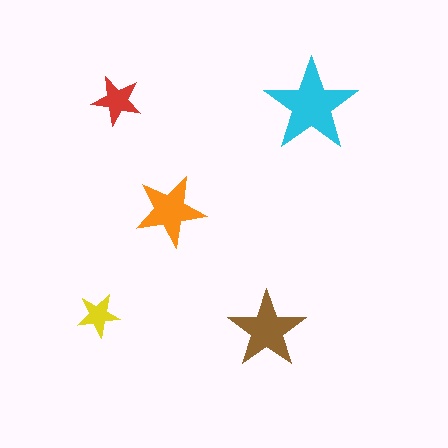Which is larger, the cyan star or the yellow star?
The cyan one.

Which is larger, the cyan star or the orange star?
The cyan one.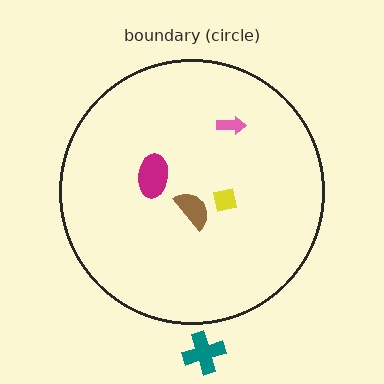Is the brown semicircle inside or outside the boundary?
Inside.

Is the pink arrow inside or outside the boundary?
Inside.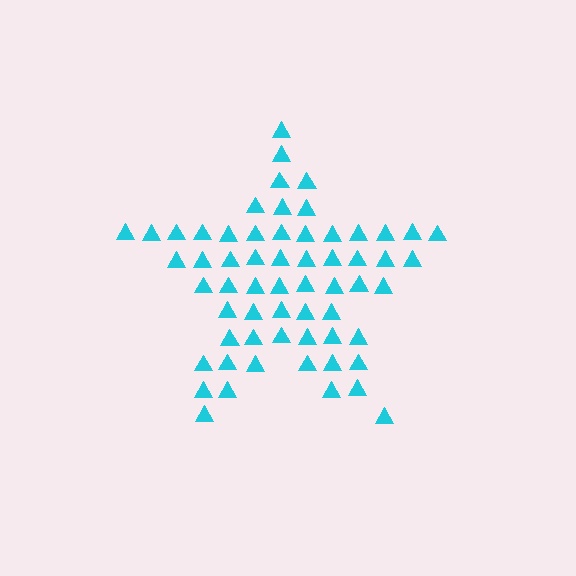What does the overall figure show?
The overall figure shows a star.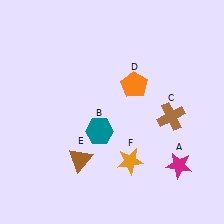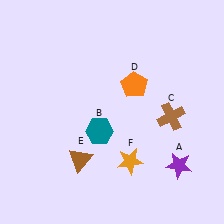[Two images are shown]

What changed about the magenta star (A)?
In Image 1, A is magenta. In Image 2, it changed to purple.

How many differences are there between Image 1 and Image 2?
There is 1 difference between the two images.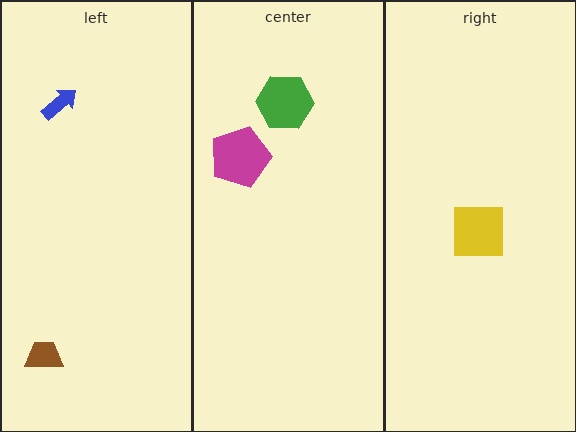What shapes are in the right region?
The yellow square.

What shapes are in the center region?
The magenta pentagon, the green hexagon.